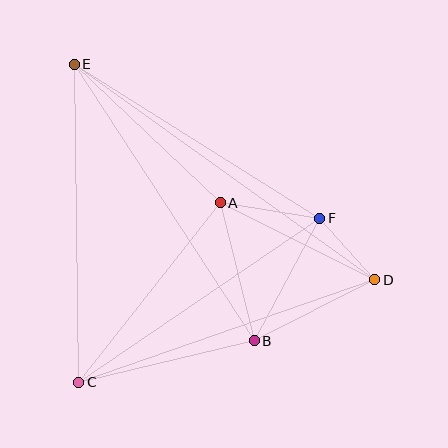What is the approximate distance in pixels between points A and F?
The distance between A and F is approximately 101 pixels.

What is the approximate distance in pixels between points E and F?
The distance between E and F is approximately 290 pixels.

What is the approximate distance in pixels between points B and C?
The distance between B and C is approximately 181 pixels.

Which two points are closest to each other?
Points D and F are closest to each other.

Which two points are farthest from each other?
Points D and E are farthest from each other.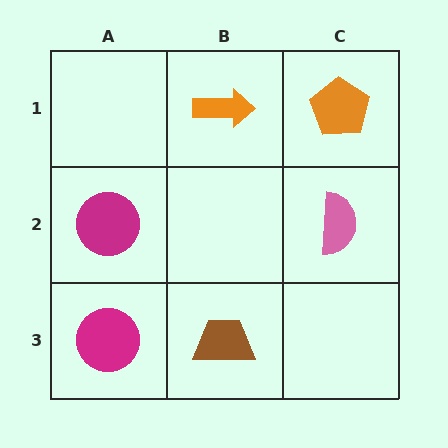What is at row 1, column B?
An orange arrow.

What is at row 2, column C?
A pink semicircle.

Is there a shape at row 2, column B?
No, that cell is empty.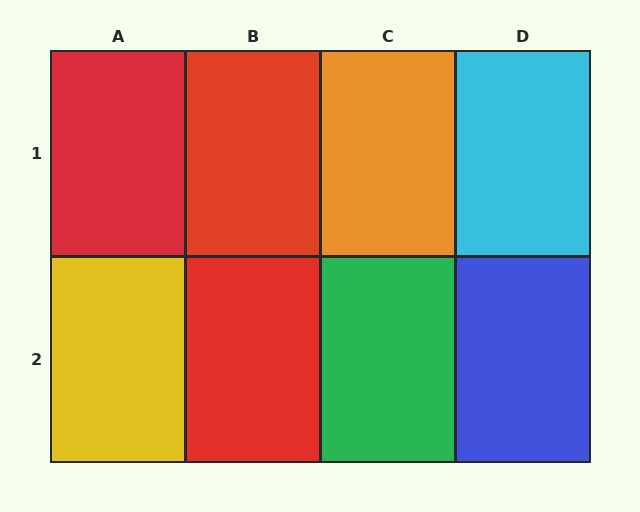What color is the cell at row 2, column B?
Red.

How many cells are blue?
1 cell is blue.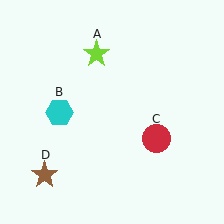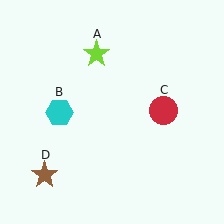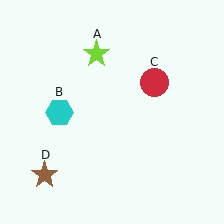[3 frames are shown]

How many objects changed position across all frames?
1 object changed position: red circle (object C).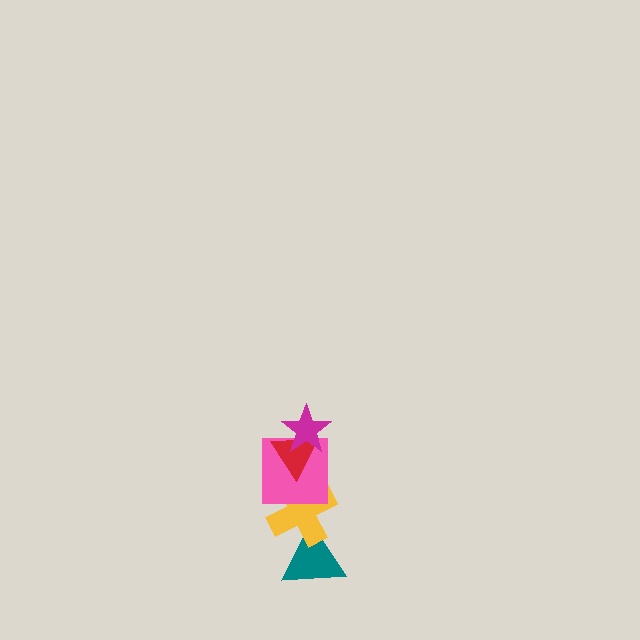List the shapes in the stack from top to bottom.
From top to bottom: the magenta star, the red triangle, the pink square, the yellow cross, the teal triangle.